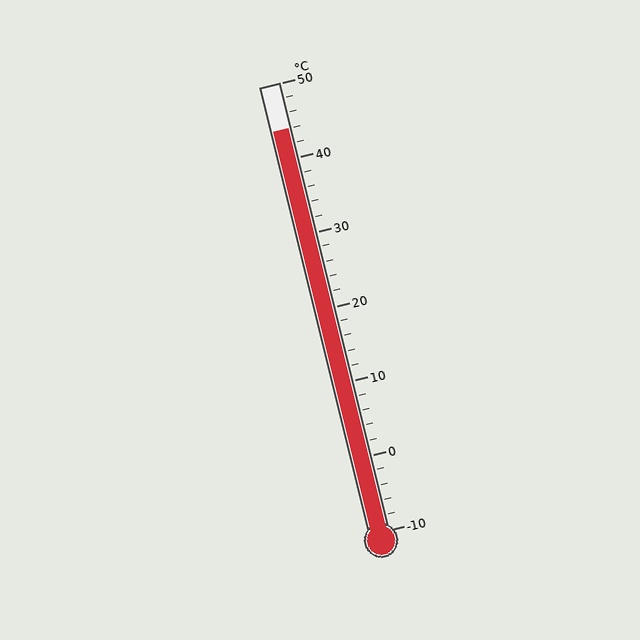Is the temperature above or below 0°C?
The temperature is above 0°C.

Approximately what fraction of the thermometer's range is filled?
The thermometer is filled to approximately 90% of its range.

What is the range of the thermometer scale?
The thermometer scale ranges from -10°C to 50°C.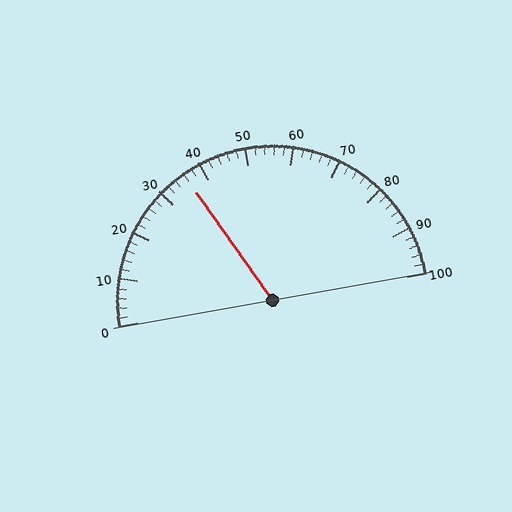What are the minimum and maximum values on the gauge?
The gauge ranges from 0 to 100.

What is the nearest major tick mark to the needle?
The nearest major tick mark is 40.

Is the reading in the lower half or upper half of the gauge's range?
The reading is in the lower half of the range (0 to 100).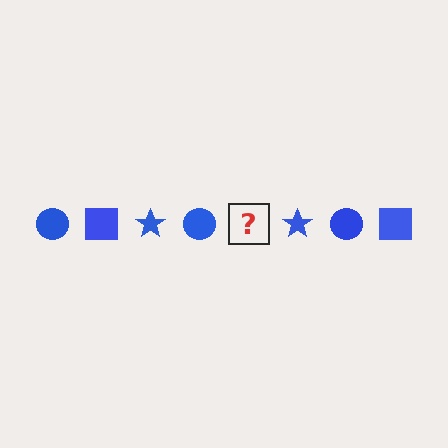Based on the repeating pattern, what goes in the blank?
The blank should be a blue square.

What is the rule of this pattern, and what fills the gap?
The rule is that the pattern cycles through circle, square, star shapes in blue. The gap should be filled with a blue square.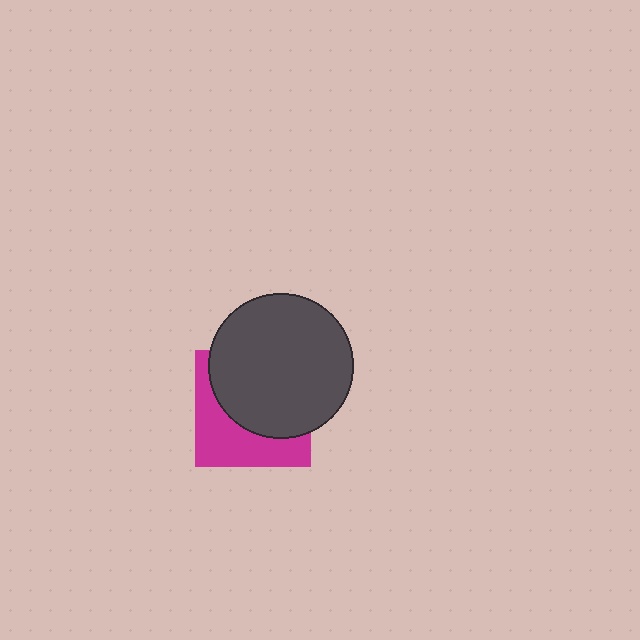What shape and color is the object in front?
The object in front is a dark gray circle.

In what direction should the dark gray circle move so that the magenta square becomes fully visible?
The dark gray circle should move toward the upper-right. That is the shortest direction to clear the overlap and leave the magenta square fully visible.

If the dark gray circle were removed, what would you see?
You would see the complete magenta square.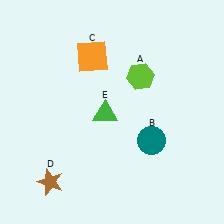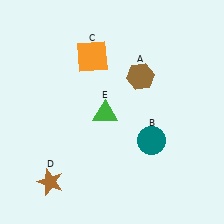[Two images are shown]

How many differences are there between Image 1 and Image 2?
There is 1 difference between the two images.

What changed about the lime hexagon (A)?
In Image 1, A is lime. In Image 2, it changed to brown.